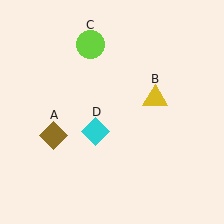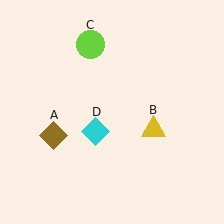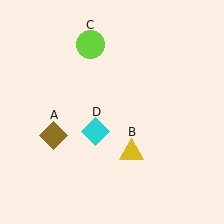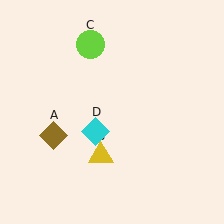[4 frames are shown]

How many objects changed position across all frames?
1 object changed position: yellow triangle (object B).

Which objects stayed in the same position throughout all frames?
Brown diamond (object A) and lime circle (object C) and cyan diamond (object D) remained stationary.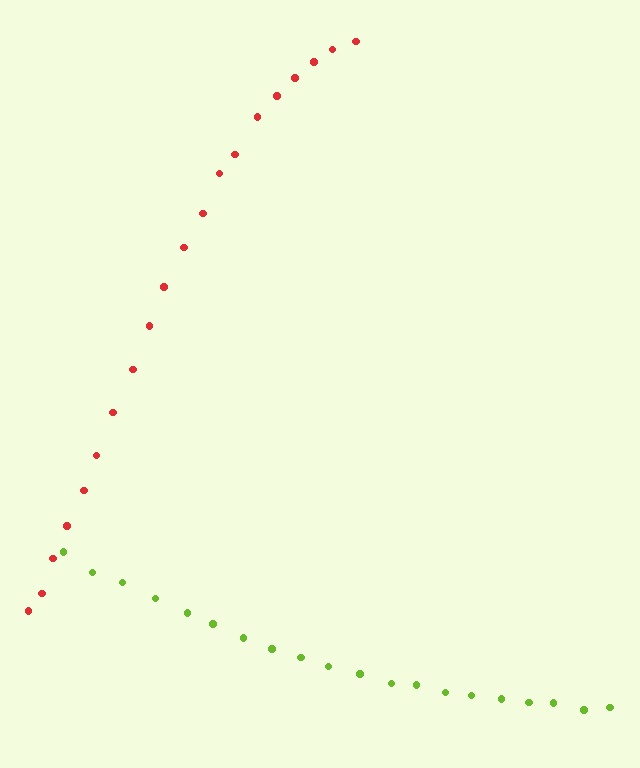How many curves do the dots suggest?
There are 2 distinct paths.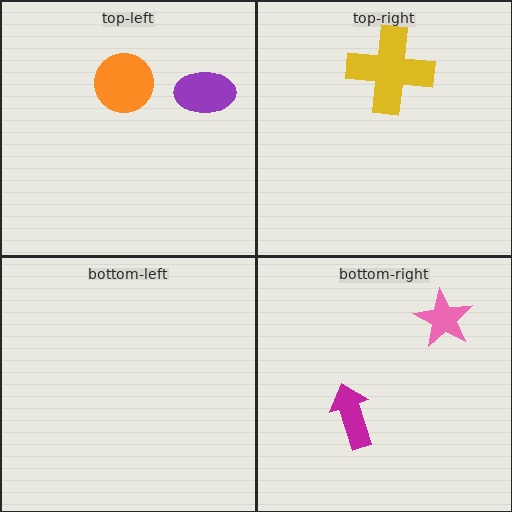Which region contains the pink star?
The bottom-right region.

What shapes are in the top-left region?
The orange circle, the purple ellipse.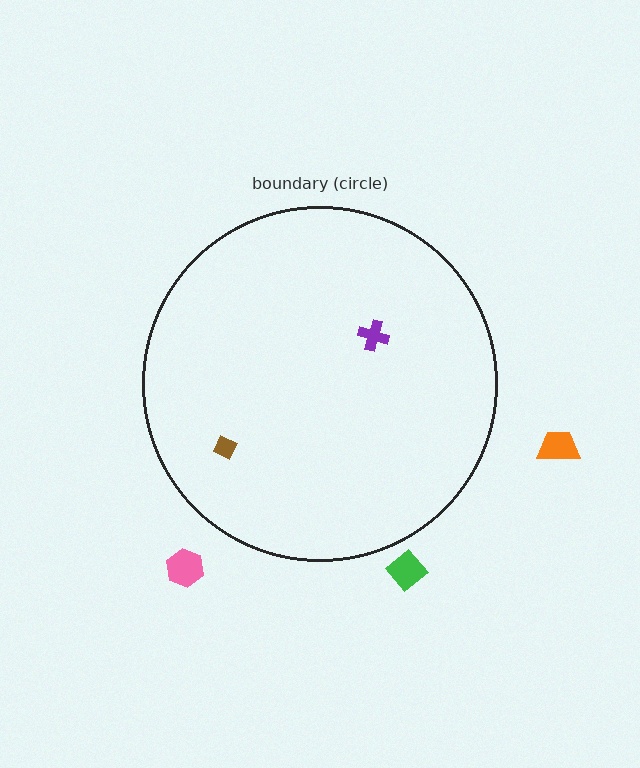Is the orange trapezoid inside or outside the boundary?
Outside.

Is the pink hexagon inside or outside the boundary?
Outside.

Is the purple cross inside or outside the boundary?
Inside.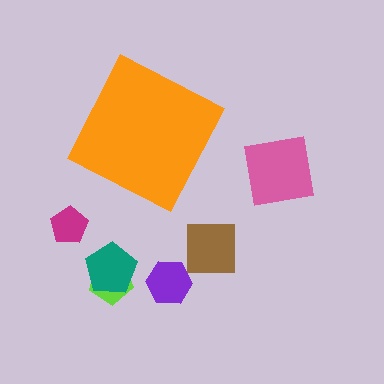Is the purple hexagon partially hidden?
No, the purple hexagon is fully visible.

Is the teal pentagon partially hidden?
No, the teal pentagon is fully visible.